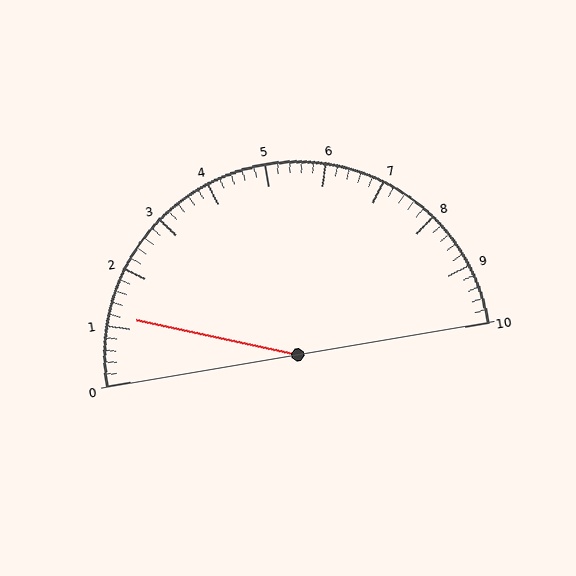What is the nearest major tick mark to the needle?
The nearest major tick mark is 1.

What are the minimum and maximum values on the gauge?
The gauge ranges from 0 to 10.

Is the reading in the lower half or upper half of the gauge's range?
The reading is in the lower half of the range (0 to 10).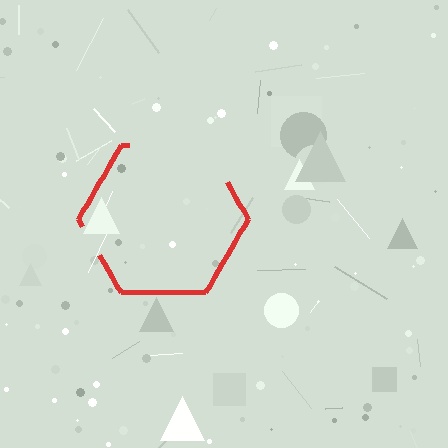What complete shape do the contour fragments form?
The contour fragments form a hexagon.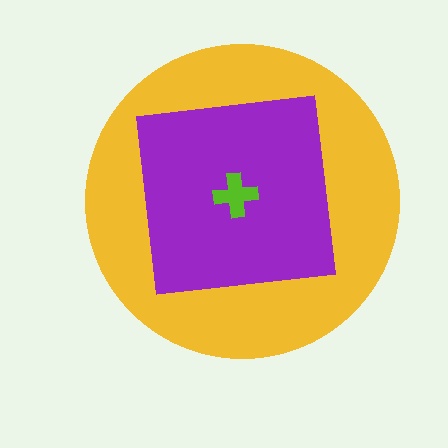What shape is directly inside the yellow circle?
The purple square.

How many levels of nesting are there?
3.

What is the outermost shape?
The yellow circle.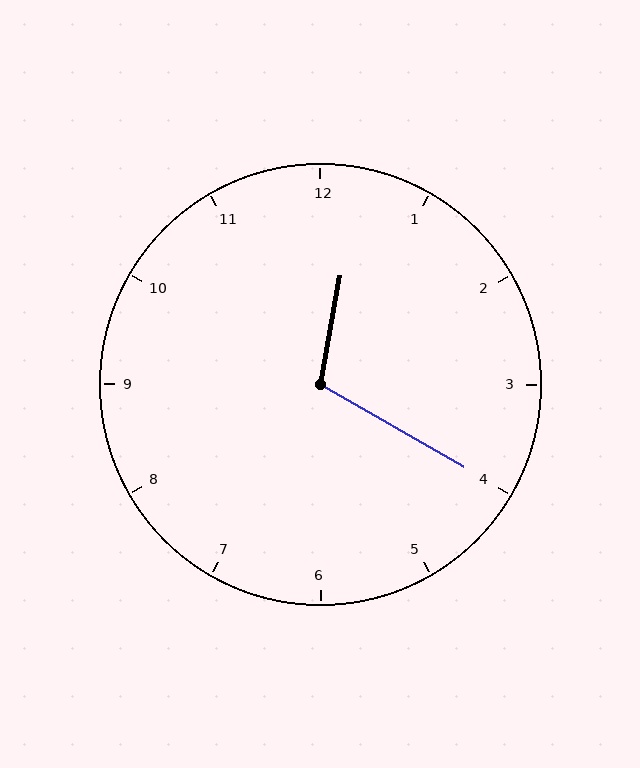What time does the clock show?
12:20.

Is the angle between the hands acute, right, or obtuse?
It is obtuse.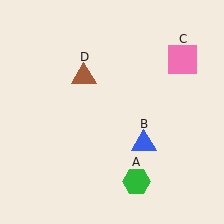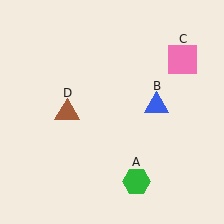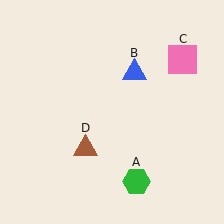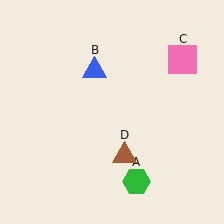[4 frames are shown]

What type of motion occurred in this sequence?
The blue triangle (object B), brown triangle (object D) rotated counterclockwise around the center of the scene.